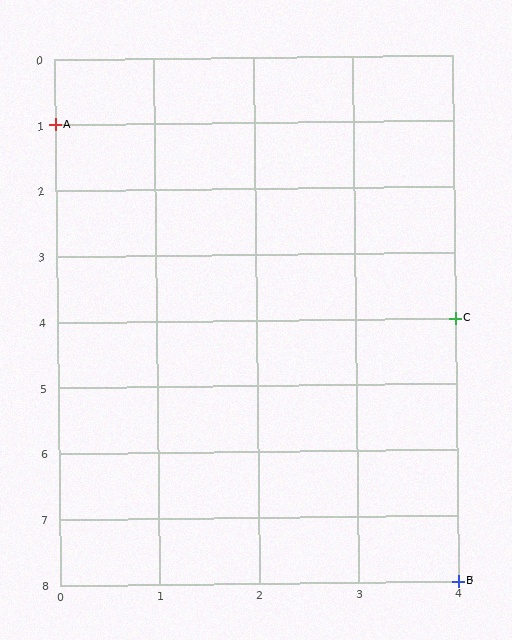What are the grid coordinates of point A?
Point A is at grid coordinates (0, 1).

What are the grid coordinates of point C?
Point C is at grid coordinates (4, 4).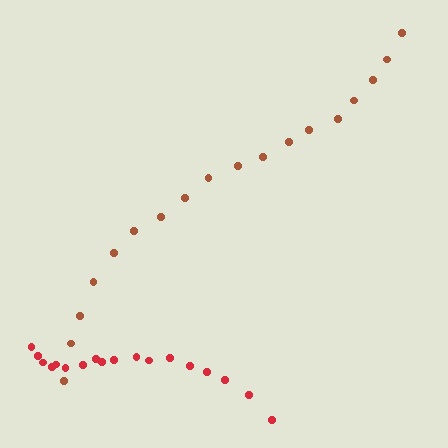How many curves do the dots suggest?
There are 2 distinct paths.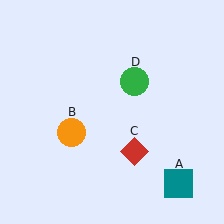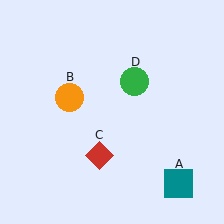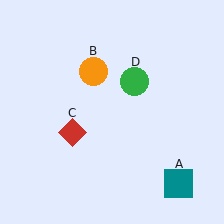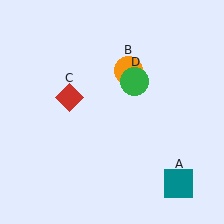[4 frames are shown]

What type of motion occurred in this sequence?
The orange circle (object B), red diamond (object C) rotated clockwise around the center of the scene.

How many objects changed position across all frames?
2 objects changed position: orange circle (object B), red diamond (object C).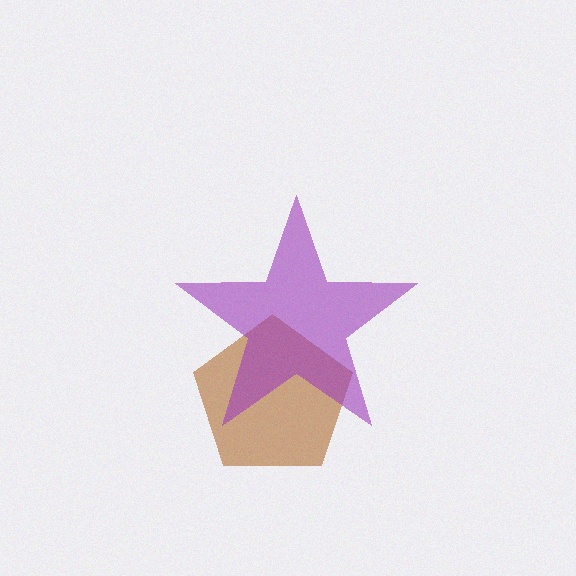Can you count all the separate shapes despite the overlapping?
Yes, there are 2 separate shapes.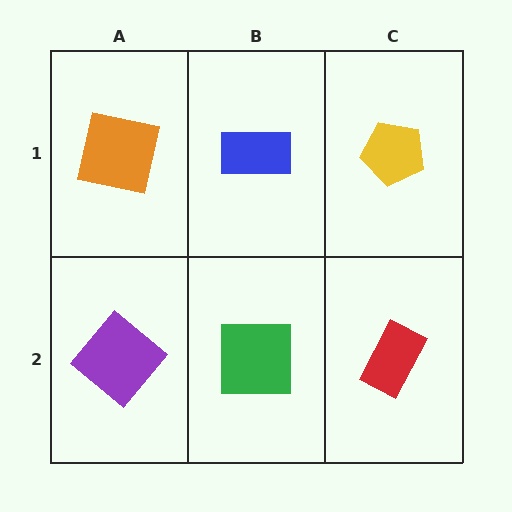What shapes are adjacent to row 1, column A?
A purple diamond (row 2, column A), a blue rectangle (row 1, column B).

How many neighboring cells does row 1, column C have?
2.